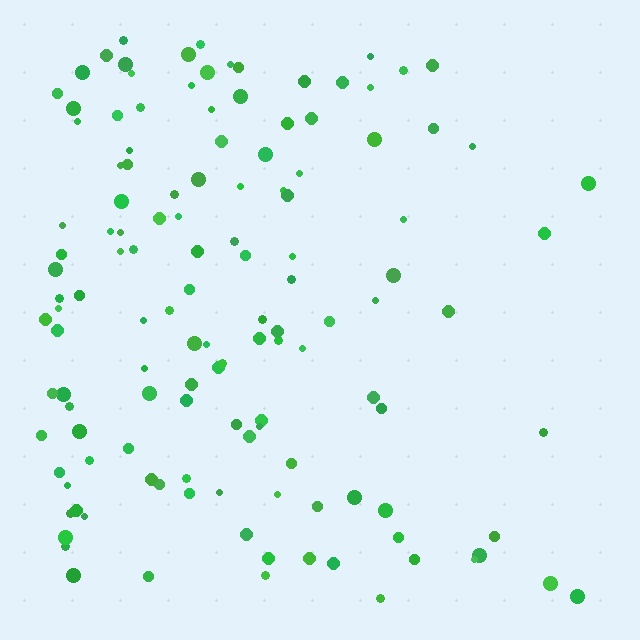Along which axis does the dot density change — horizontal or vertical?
Horizontal.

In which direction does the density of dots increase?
From right to left, with the left side densest.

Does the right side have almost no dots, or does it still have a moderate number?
Still a moderate number, just noticeably fewer than the left.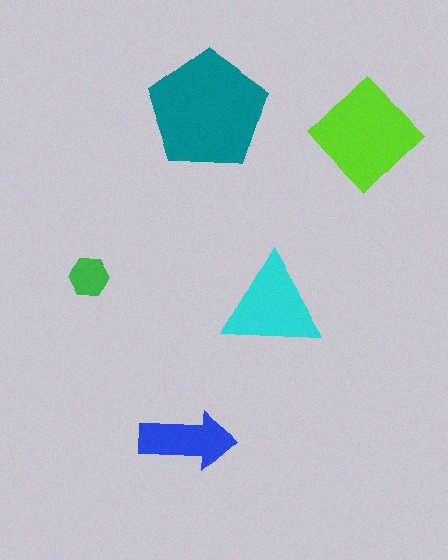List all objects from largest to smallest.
The teal pentagon, the lime diamond, the cyan triangle, the blue arrow, the green hexagon.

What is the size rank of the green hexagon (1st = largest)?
5th.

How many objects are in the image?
There are 5 objects in the image.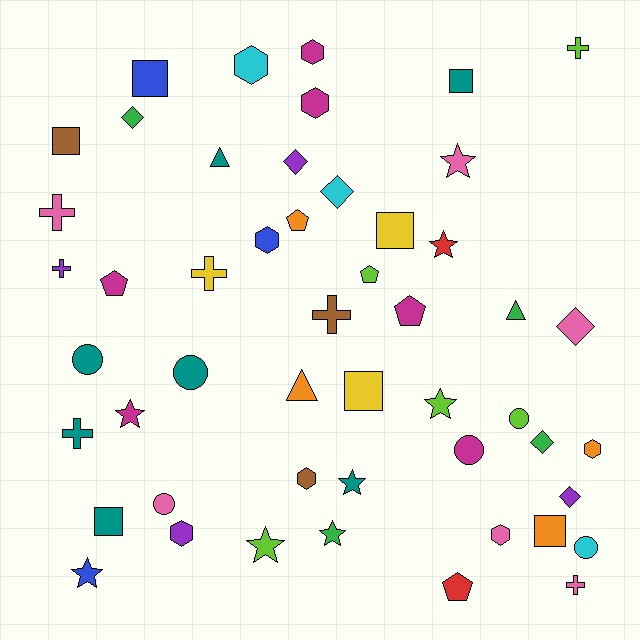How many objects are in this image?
There are 50 objects.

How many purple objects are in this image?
There are 4 purple objects.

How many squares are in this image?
There are 7 squares.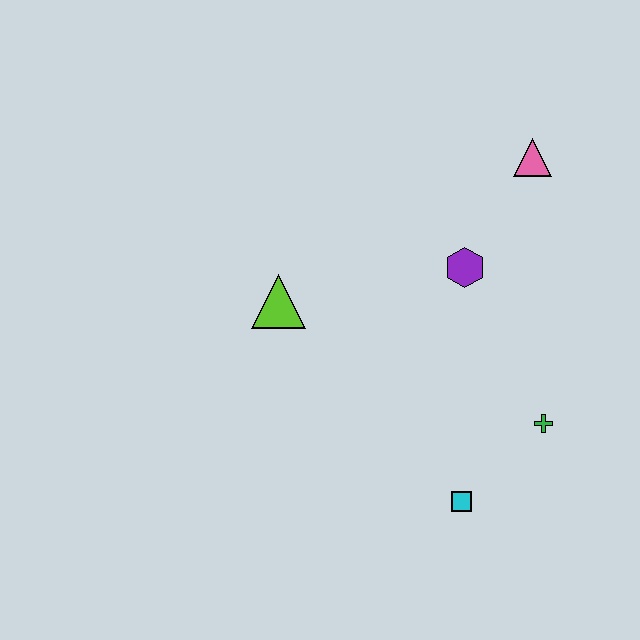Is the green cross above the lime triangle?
No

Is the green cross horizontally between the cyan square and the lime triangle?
No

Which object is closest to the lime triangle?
The purple hexagon is closest to the lime triangle.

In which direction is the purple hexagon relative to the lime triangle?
The purple hexagon is to the right of the lime triangle.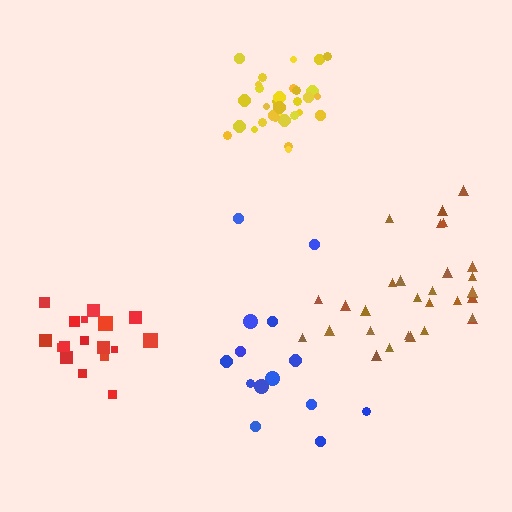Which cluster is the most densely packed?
Yellow.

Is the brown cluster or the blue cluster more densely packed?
Brown.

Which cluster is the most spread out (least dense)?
Blue.